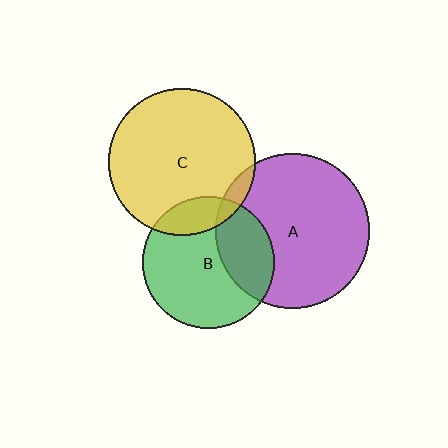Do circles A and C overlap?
Yes.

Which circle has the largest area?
Circle A (purple).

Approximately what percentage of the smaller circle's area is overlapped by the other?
Approximately 5%.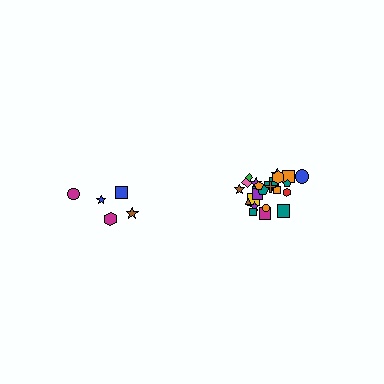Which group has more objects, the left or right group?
The right group.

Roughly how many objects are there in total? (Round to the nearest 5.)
Roughly 30 objects in total.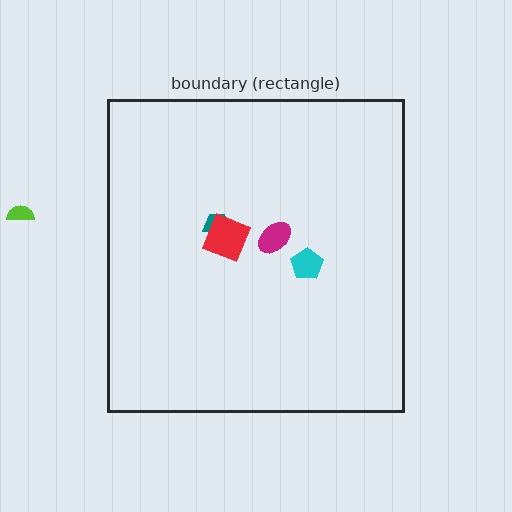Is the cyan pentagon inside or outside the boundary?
Inside.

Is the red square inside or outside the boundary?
Inside.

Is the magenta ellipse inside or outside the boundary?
Inside.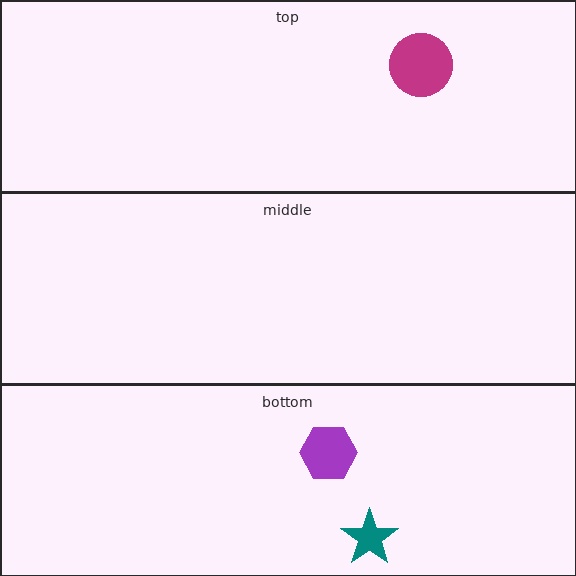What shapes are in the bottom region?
The purple hexagon, the teal star.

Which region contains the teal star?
The bottom region.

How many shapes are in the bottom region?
2.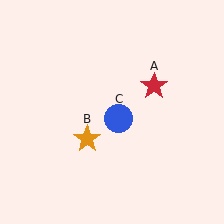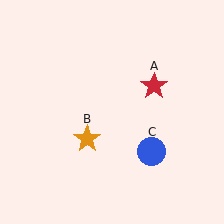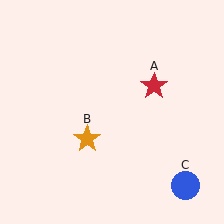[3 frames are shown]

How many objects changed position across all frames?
1 object changed position: blue circle (object C).